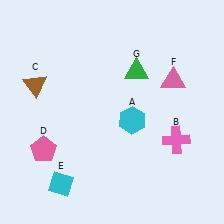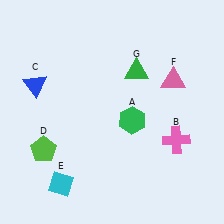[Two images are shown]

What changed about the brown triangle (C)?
In Image 1, C is brown. In Image 2, it changed to blue.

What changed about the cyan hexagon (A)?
In Image 1, A is cyan. In Image 2, it changed to green.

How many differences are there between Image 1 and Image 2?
There are 3 differences between the two images.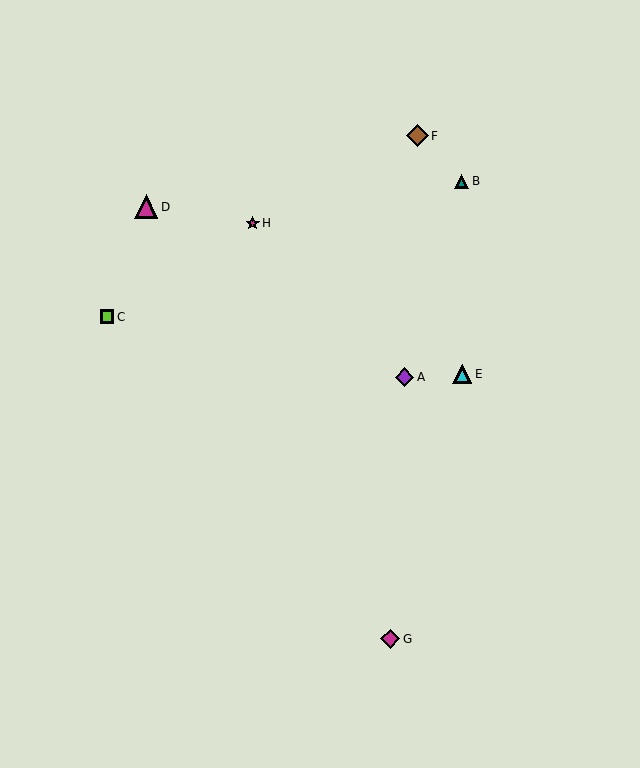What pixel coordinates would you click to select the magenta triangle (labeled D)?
Click at (146, 207) to select the magenta triangle D.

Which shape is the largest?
The magenta triangle (labeled D) is the largest.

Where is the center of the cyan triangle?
The center of the cyan triangle is at (462, 374).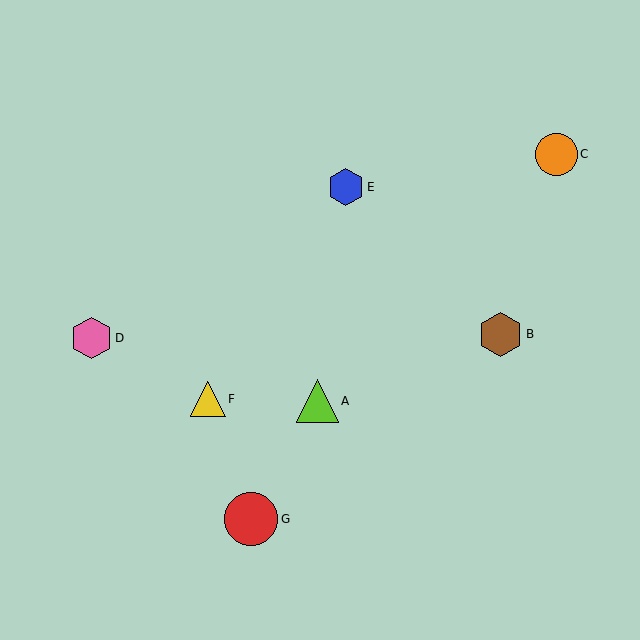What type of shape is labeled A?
Shape A is a lime triangle.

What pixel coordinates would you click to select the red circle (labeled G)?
Click at (251, 519) to select the red circle G.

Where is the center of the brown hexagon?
The center of the brown hexagon is at (501, 334).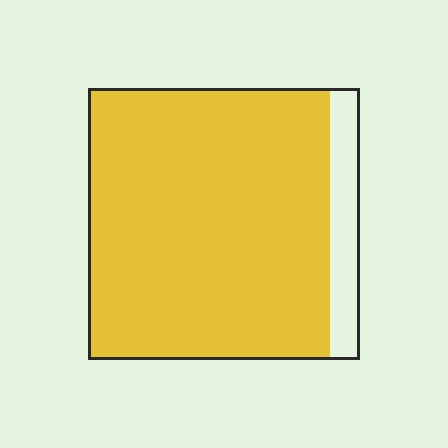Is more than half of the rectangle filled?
Yes.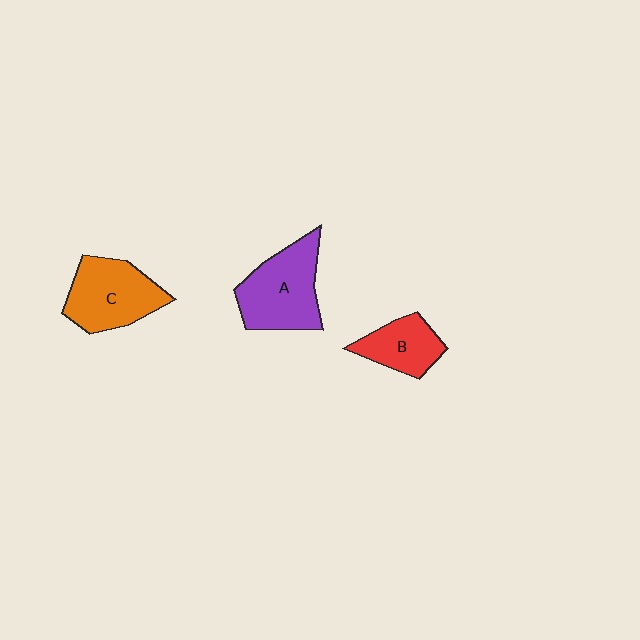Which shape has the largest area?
Shape A (purple).